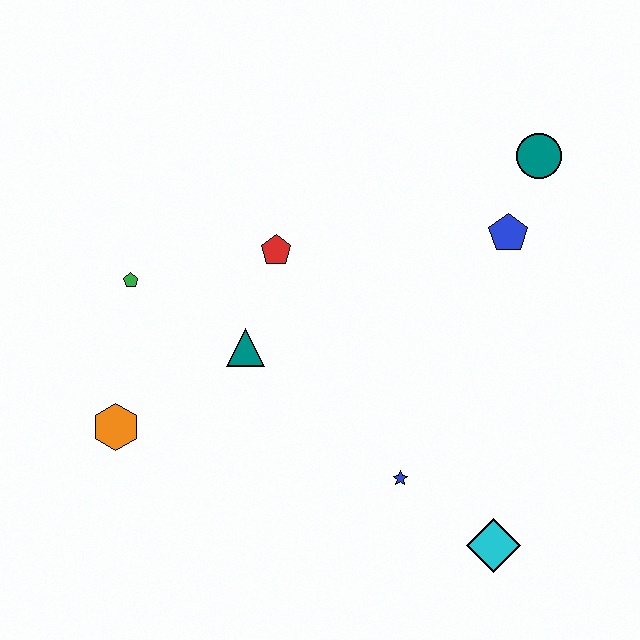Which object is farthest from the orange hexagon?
The teal circle is farthest from the orange hexagon.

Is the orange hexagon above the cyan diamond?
Yes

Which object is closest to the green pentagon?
The teal triangle is closest to the green pentagon.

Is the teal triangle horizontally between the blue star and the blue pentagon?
No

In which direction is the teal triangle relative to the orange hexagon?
The teal triangle is to the right of the orange hexagon.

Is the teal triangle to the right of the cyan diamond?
No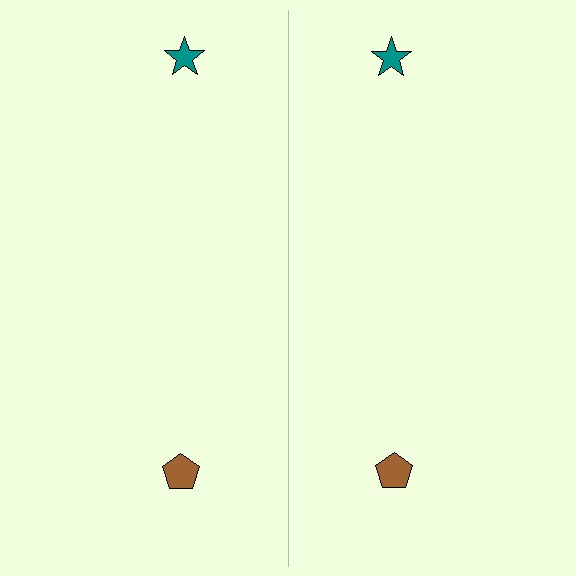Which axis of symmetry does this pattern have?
The pattern has a vertical axis of symmetry running through the center of the image.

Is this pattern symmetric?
Yes, this pattern has bilateral (reflection) symmetry.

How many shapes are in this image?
There are 4 shapes in this image.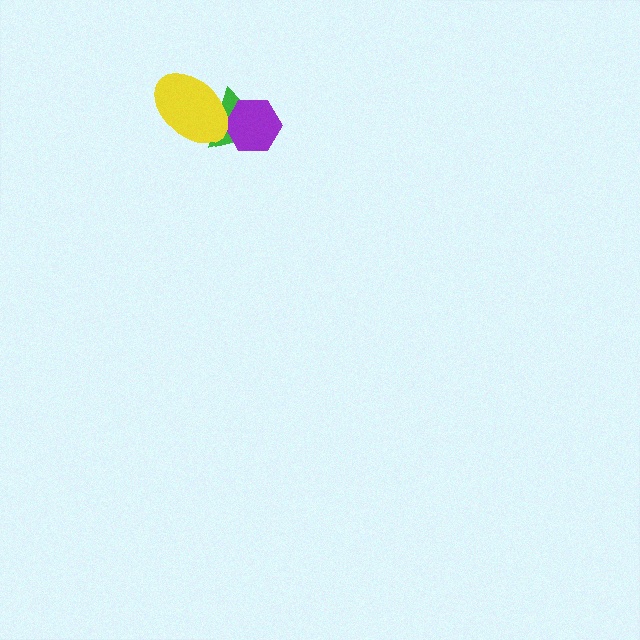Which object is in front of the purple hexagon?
The yellow ellipse is in front of the purple hexagon.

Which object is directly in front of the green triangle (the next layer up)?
The purple hexagon is directly in front of the green triangle.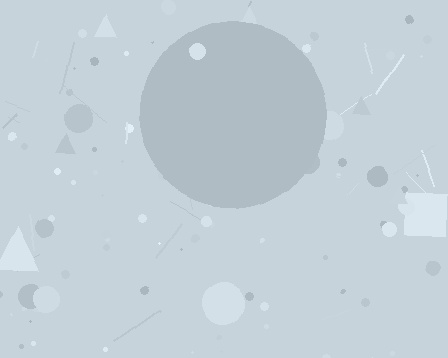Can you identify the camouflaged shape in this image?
The camouflaged shape is a circle.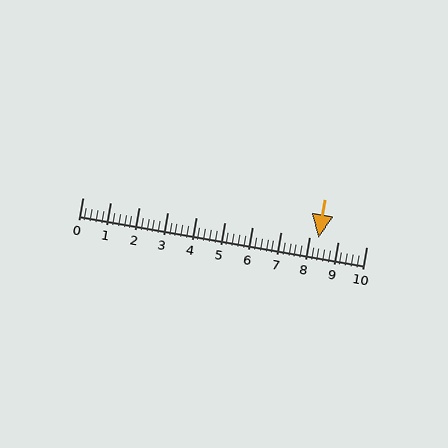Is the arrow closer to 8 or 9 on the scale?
The arrow is closer to 8.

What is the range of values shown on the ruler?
The ruler shows values from 0 to 10.